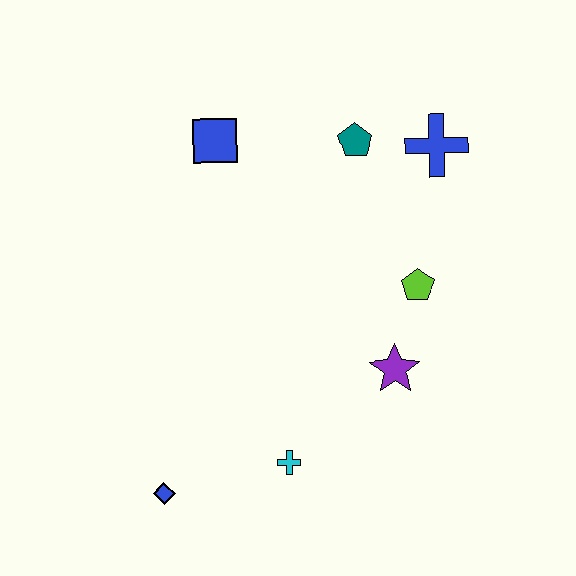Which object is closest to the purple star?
The lime pentagon is closest to the purple star.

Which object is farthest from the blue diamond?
The blue cross is farthest from the blue diamond.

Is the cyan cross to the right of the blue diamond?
Yes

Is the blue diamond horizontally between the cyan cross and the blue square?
No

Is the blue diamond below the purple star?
Yes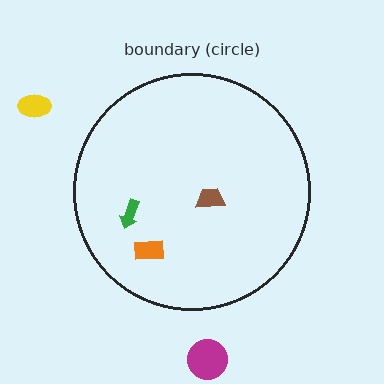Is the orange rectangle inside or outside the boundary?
Inside.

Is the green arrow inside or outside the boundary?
Inside.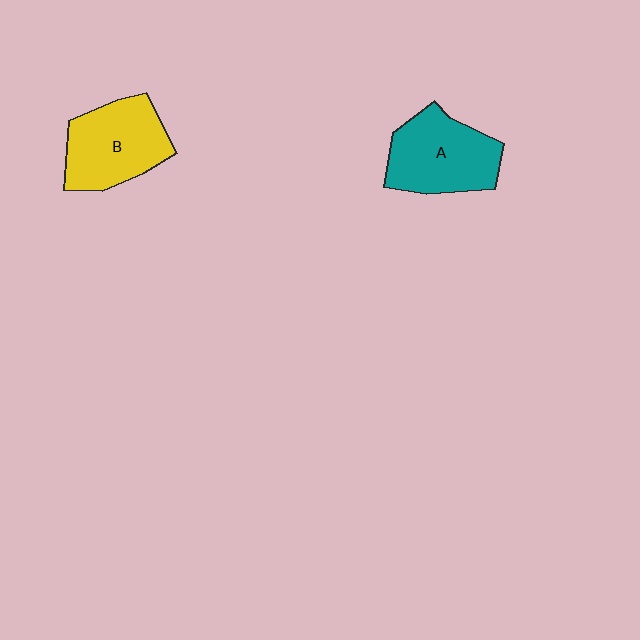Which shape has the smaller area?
Shape B (yellow).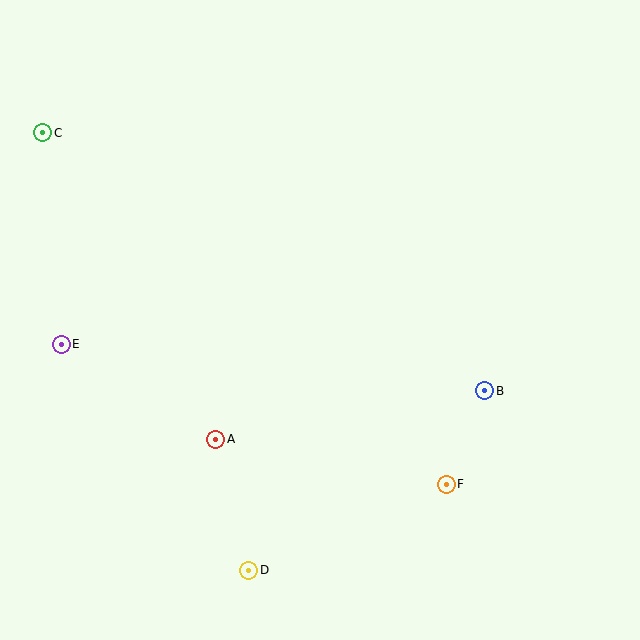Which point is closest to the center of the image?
Point A at (216, 439) is closest to the center.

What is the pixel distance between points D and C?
The distance between D and C is 483 pixels.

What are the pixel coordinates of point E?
Point E is at (61, 344).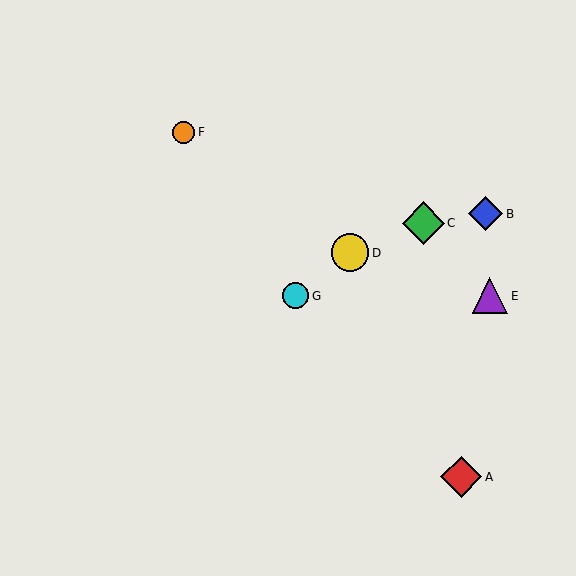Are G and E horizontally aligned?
Yes, both are at y≈296.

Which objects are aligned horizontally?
Objects E, G are aligned horizontally.